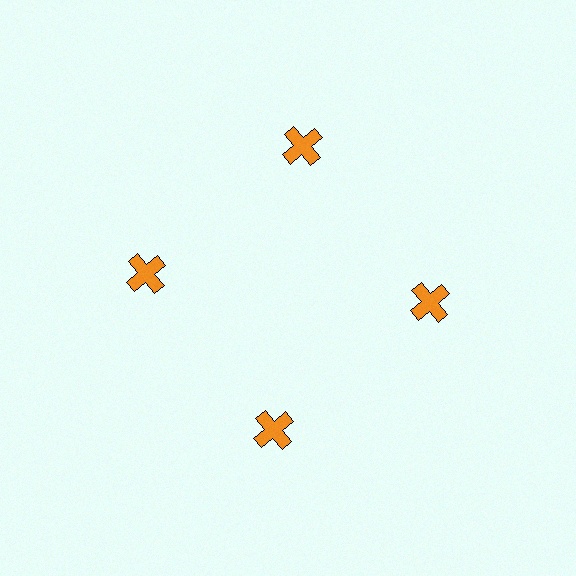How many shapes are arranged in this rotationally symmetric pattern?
There are 4 shapes, arranged in 4 groups of 1.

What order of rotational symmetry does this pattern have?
This pattern has 4-fold rotational symmetry.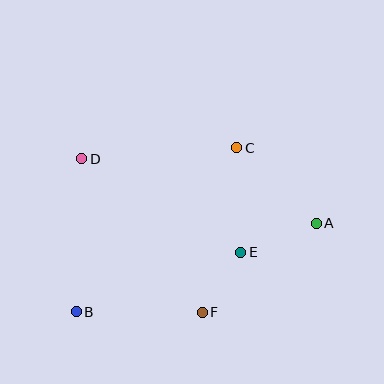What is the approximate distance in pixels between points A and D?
The distance between A and D is approximately 243 pixels.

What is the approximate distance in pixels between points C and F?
The distance between C and F is approximately 168 pixels.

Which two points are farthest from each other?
Points A and B are farthest from each other.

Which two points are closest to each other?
Points E and F are closest to each other.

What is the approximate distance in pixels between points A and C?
The distance between A and C is approximately 110 pixels.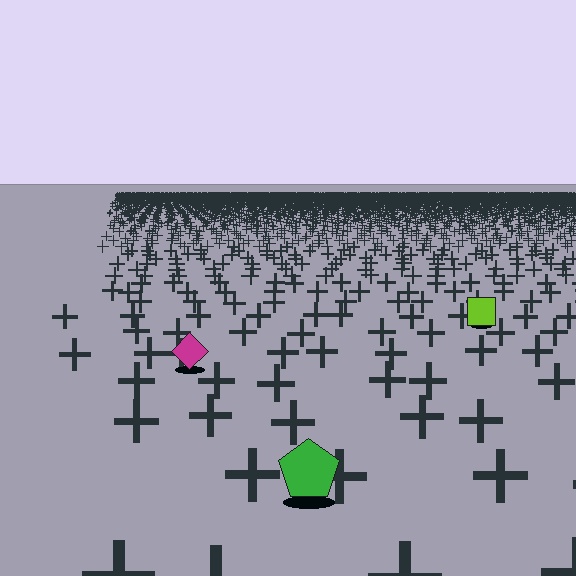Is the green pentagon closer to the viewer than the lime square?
Yes. The green pentagon is closer — you can tell from the texture gradient: the ground texture is coarser near it.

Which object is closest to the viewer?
The green pentagon is closest. The texture marks near it are larger and more spread out.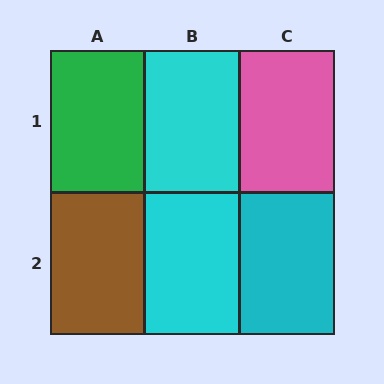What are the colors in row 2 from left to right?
Brown, cyan, cyan.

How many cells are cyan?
3 cells are cyan.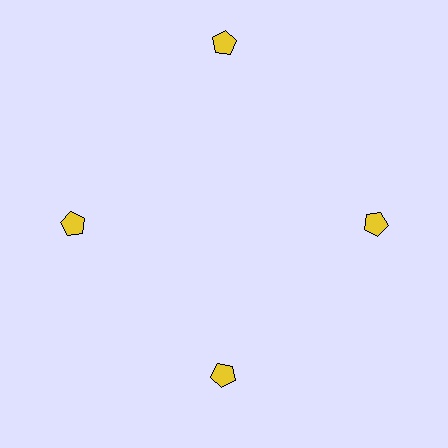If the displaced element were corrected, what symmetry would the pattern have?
It would have 4-fold rotational symmetry — the pattern would map onto itself every 90 degrees.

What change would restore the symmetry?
The symmetry would be restored by moving it inward, back onto the ring so that all 4 pentagons sit at equal angles and equal distance from the center.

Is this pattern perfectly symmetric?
No. The 4 yellow pentagons are arranged in a ring, but one element near the 12 o'clock position is pushed outward from the center, breaking the 4-fold rotational symmetry.